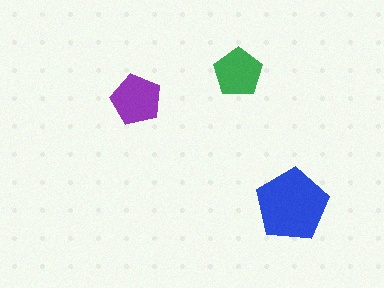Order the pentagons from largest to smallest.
the blue one, the purple one, the green one.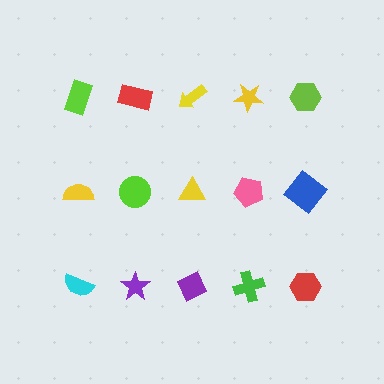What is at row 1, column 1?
A lime rectangle.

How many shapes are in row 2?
5 shapes.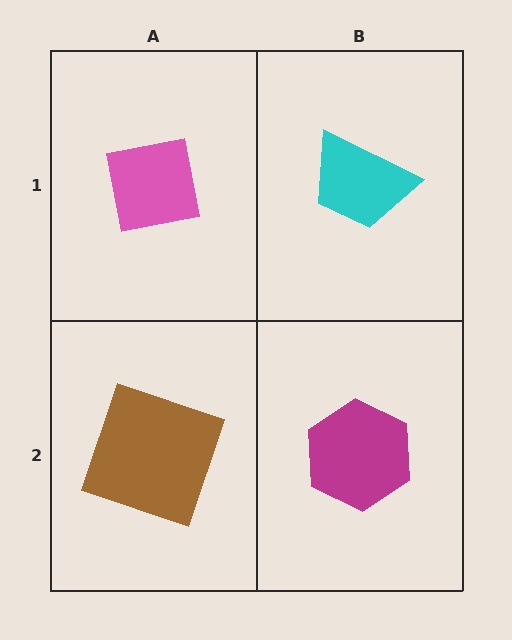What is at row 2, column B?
A magenta hexagon.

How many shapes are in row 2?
2 shapes.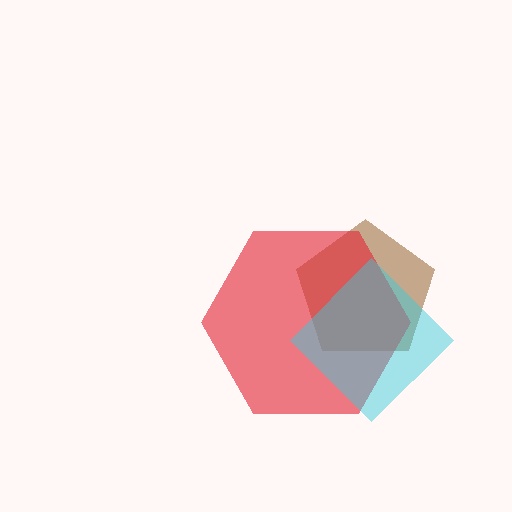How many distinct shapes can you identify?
There are 3 distinct shapes: a brown pentagon, a red hexagon, a cyan diamond.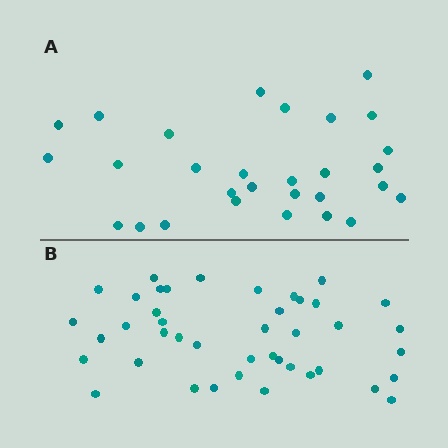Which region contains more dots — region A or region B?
Region B (the bottom region) has more dots.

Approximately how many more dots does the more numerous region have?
Region B has approximately 15 more dots than region A.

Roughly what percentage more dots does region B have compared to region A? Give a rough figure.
About 45% more.